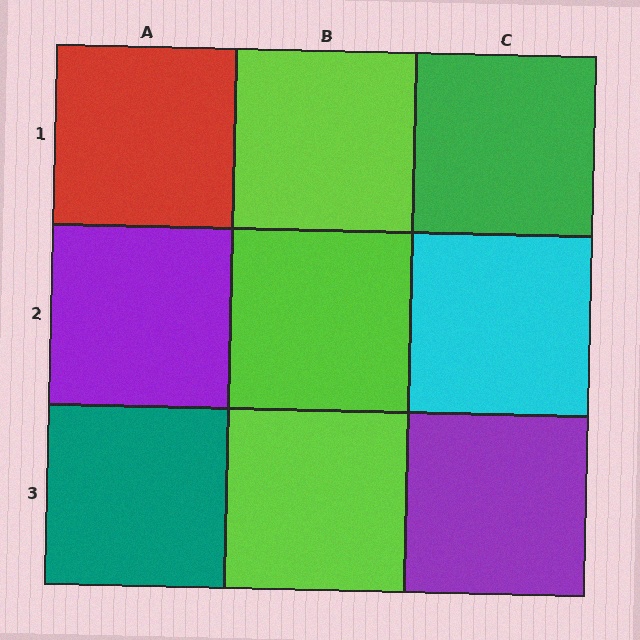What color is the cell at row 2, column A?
Purple.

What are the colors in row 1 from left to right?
Red, lime, green.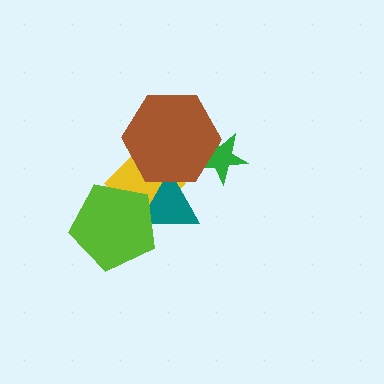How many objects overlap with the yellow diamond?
3 objects overlap with the yellow diamond.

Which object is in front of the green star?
The brown hexagon is in front of the green star.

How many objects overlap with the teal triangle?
3 objects overlap with the teal triangle.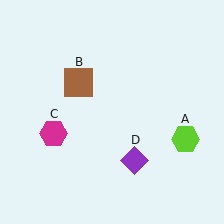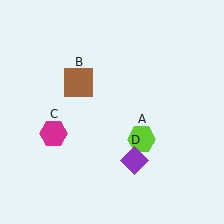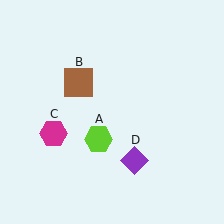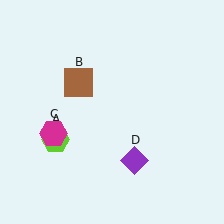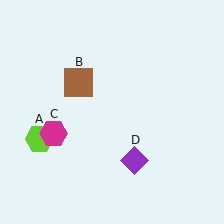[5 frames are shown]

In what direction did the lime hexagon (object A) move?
The lime hexagon (object A) moved left.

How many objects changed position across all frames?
1 object changed position: lime hexagon (object A).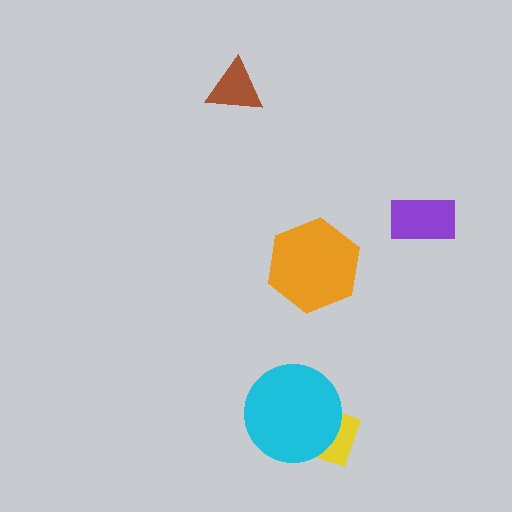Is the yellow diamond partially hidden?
Yes, it is partially covered by another shape.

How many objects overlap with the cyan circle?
1 object overlaps with the cyan circle.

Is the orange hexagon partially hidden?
No, no other shape covers it.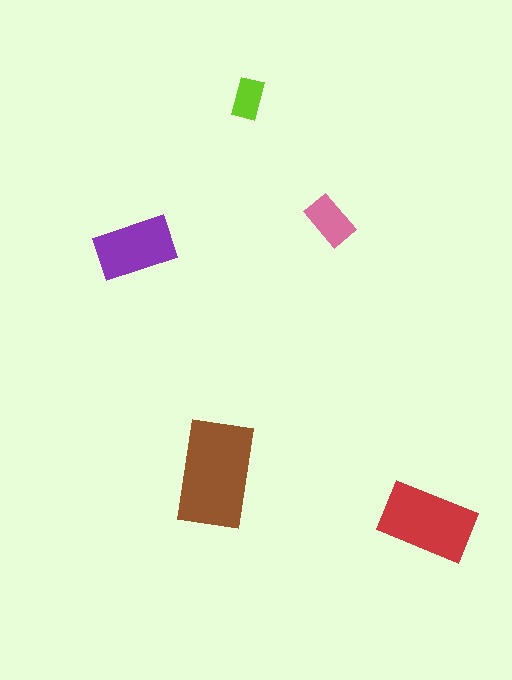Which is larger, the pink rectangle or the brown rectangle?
The brown one.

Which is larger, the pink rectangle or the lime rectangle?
The pink one.